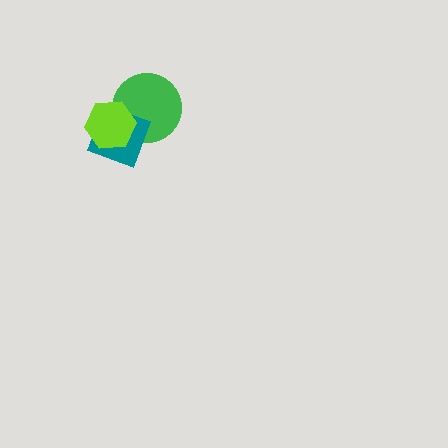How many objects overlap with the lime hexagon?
2 objects overlap with the lime hexagon.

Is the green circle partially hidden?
Yes, it is partially covered by another shape.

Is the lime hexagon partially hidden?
No, no other shape covers it.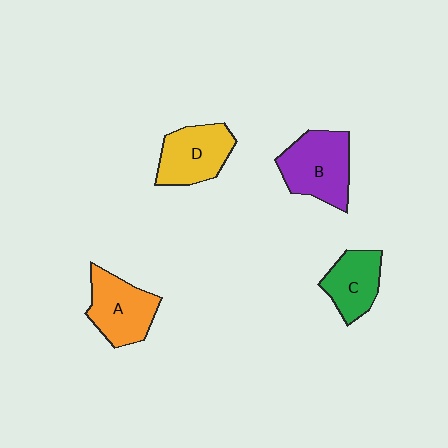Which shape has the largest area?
Shape B (purple).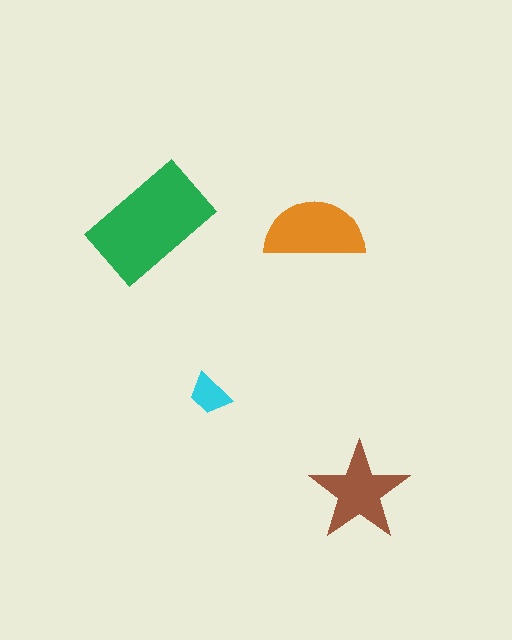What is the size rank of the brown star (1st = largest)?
3rd.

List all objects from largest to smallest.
The green rectangle, the orange semicircle, the brown star, the cyan trapezoid.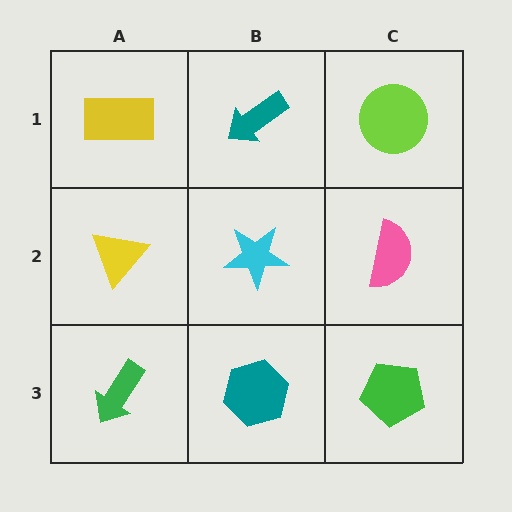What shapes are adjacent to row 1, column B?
A cyan star (row 2, column B), a yellow rectangle (row 1, column A), a lime circle (row 1, column C).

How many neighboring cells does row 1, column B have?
3.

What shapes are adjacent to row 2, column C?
A lime circle (row 1, column C), a green pentagon (row 3, column C), a cyan star (row 2, column B).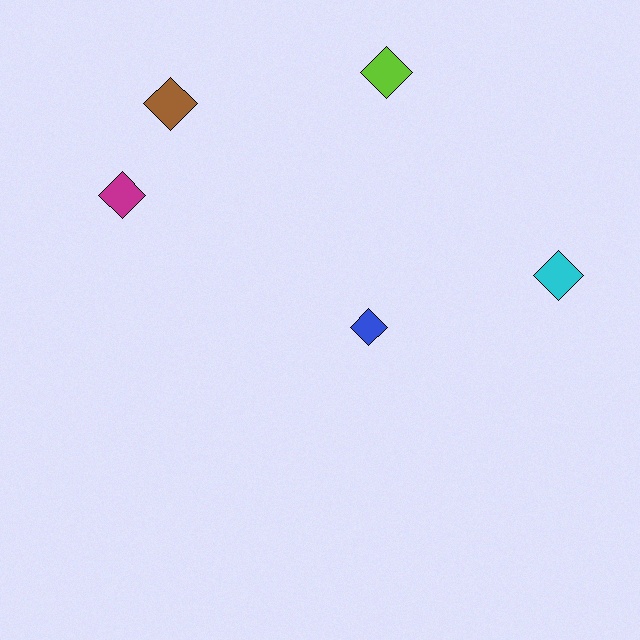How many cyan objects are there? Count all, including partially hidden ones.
There is 1 cyan object.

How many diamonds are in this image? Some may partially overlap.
There are 5 diamonds.